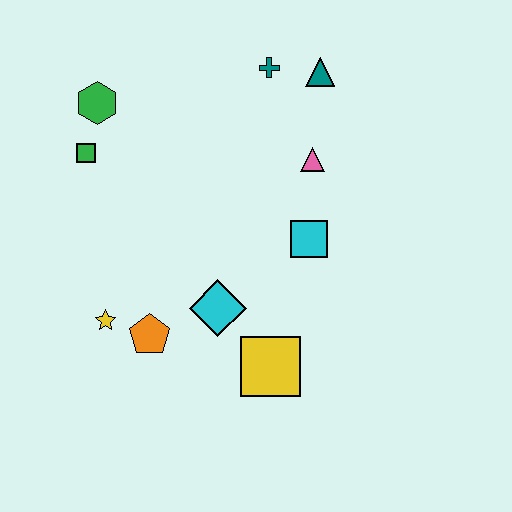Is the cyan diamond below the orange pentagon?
No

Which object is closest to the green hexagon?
The green square is closest to the green hexagon.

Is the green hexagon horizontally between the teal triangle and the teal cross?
No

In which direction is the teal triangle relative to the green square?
The teal triangle is to the right of the green square.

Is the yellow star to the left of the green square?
No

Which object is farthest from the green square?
The yellow square is farthest from the green square.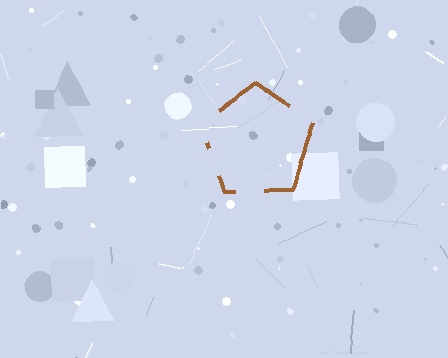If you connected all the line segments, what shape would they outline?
They would outline a pentagon.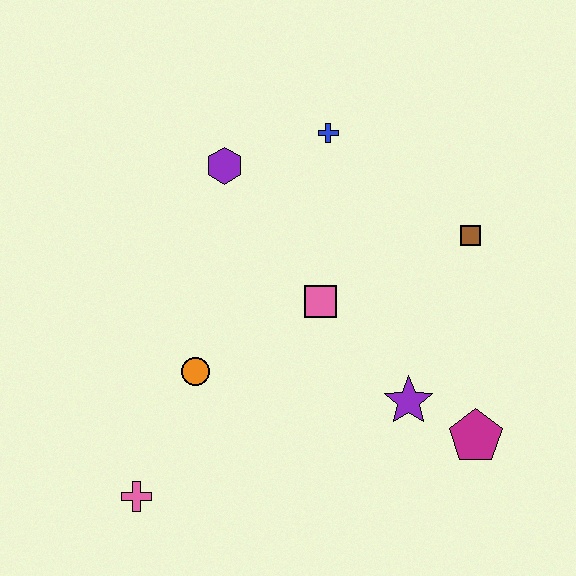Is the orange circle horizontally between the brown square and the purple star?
No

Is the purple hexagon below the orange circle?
No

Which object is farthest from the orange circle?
The brown square is farthest from the orange circle.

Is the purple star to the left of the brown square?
Yes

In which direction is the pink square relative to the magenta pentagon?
The pink square is to the left of the magenta pentagon.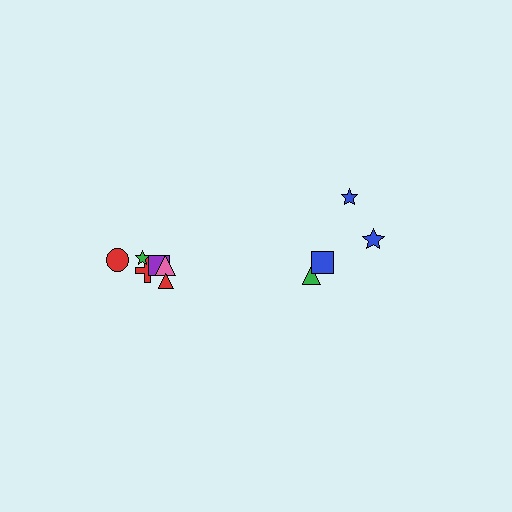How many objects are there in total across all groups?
There are 10 objects.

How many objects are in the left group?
There are 6 objects.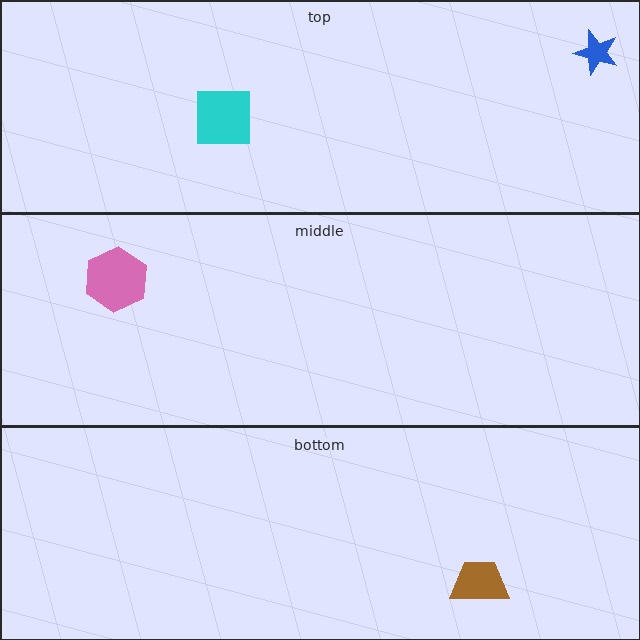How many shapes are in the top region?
2.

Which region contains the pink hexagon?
The middle region.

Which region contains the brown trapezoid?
The bottom region.